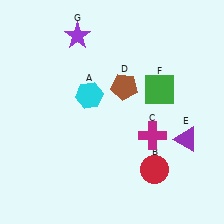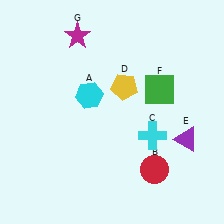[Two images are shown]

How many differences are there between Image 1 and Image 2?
There are 3 differences between the two images.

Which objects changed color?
C changed from magenta to cyan. D changed from brown to yellow. G changed from purple to magenta.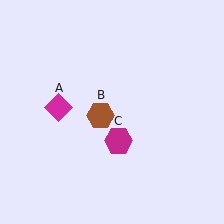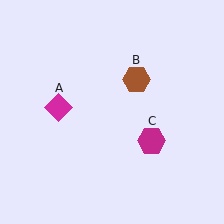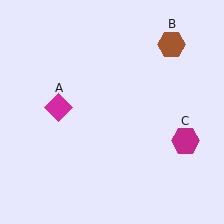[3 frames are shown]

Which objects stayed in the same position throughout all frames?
Magenta diamond (object A) remained stationary.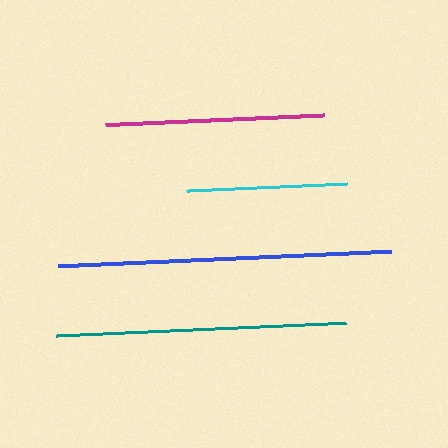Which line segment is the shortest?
The cyan line is the shortest at approximately 160 pixels.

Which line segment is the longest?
The blue line is the longest at approximately 334 pixels.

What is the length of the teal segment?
The teal segment is approximately 290 pixels long.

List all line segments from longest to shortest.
From longest to shortest: blue, teal, magenta, cyan.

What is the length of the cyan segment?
The cyan segment is approximately 160 pixels long.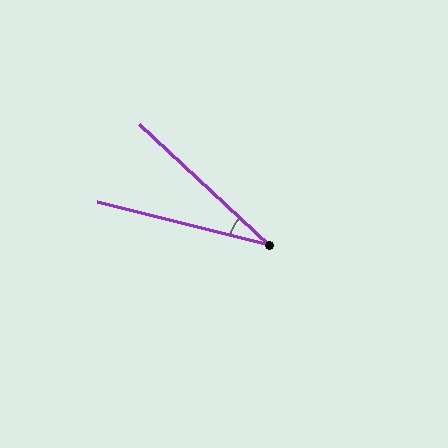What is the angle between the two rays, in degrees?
Approximately 29 degrees.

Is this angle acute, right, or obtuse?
It is acute.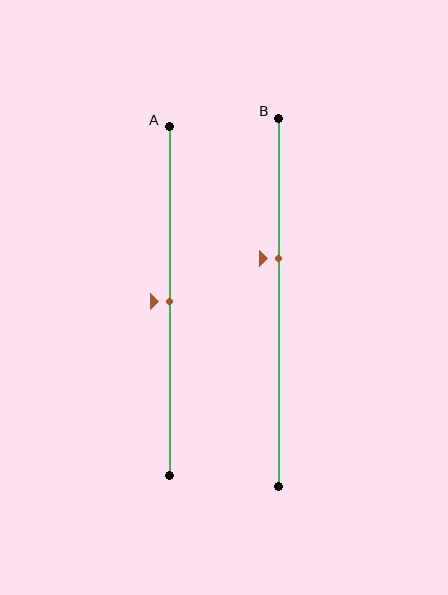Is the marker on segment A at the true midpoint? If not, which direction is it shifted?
Yes, the marker on segment A is at the true midpoint.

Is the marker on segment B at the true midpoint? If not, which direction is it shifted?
No, the marker on segment B is shifted upward by about 12% of the segment length.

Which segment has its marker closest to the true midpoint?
Segment A has its marker closest to the true midpoint.